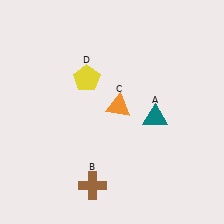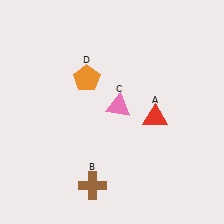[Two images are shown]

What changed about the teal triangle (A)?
In Image 1, A is teal. In Image 2, it changed to red.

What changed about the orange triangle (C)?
In Image 1, C is orange. In Image 2, it changed to pink.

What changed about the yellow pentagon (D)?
In Image 1, D is yellow. In Image 2, it changed to orange.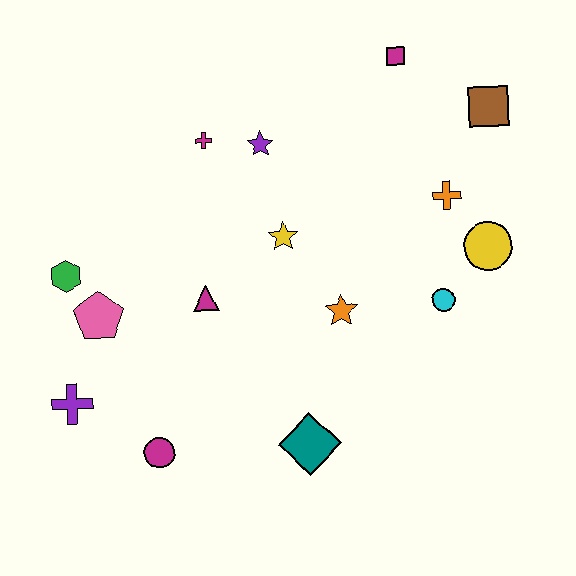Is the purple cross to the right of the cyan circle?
No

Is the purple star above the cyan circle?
Yes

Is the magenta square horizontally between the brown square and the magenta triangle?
Yes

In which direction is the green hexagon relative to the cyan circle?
The green hexagon is to the left of the cyan circle.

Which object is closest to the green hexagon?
The pink pentagon is closest to the green hexagon.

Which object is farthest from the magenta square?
The purple cross is farthest from the magenta square.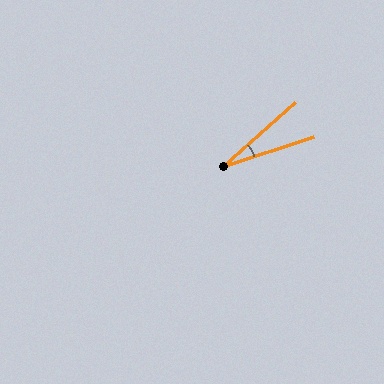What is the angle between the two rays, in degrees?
Approximately 24 degrees.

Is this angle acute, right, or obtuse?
It is acute.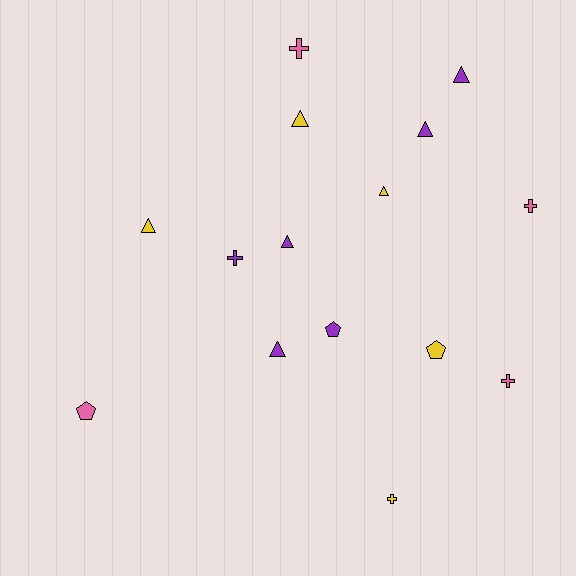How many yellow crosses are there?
There is 1 yellow cross.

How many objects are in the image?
There are 15 objects.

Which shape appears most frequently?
Triangle, with 7 objects.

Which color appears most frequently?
Purple, with 6 objects.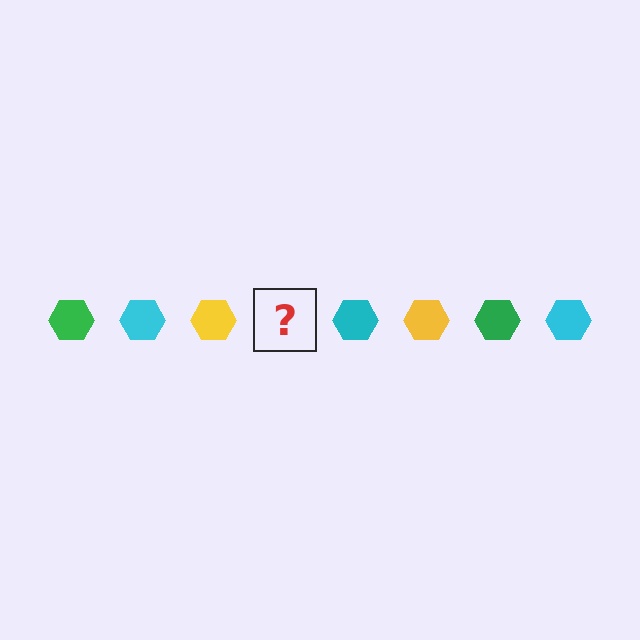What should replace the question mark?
The question mark should be replaced with a green hexagon.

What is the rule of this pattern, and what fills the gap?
The rule is that the pattern cycles through green, cyan, yellow hexagons. The gap should be filled with a green hexagon.